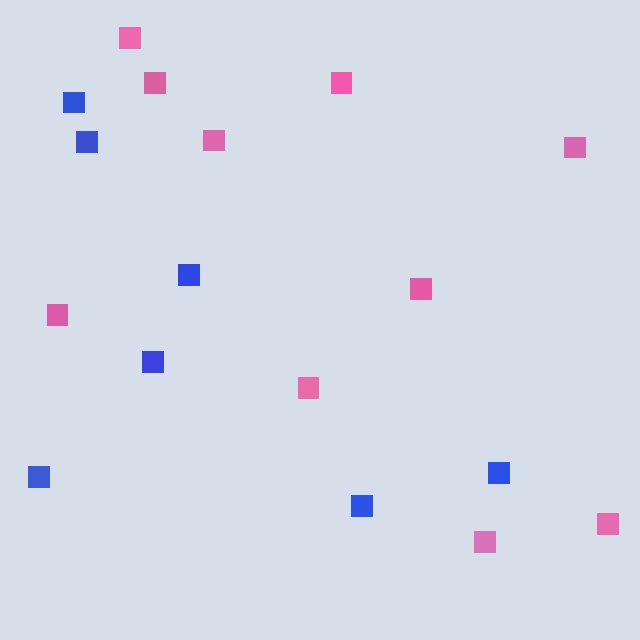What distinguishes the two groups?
There are 2 groups: one group of pink squares (10) and one group of blue squares (7).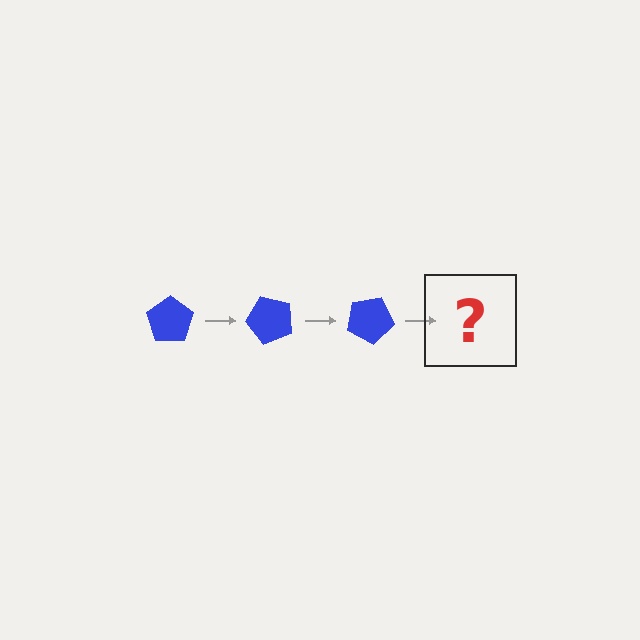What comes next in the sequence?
The next element should be a blue pentagon rotated 150 degrees.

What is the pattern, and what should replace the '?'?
The pattern is that the pentagon rotates 50 degrees each step. The '?' should be a blue pentagon rotated 150 degrees.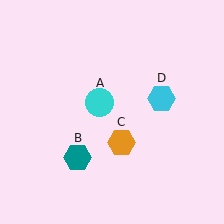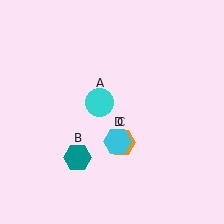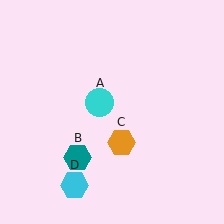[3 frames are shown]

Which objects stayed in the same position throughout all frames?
Cyan circle (object A) and teal hexagon (object B) and orange hexagon (object C) remained stationary.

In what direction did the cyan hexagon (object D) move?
The cyan hexagon (object D) moved down and to the left.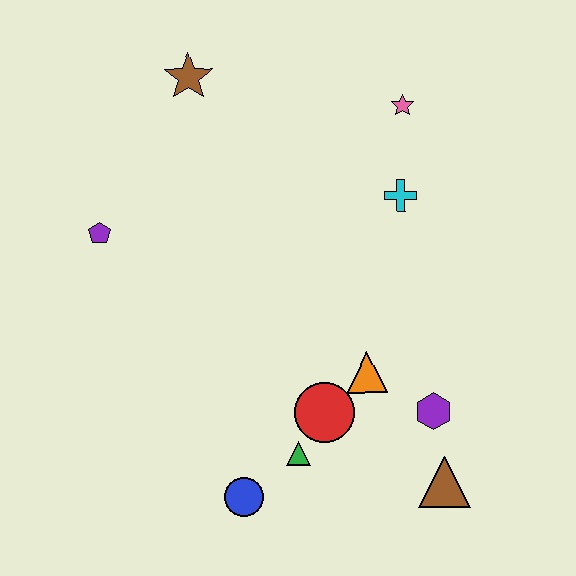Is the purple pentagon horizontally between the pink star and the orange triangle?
No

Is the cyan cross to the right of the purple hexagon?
No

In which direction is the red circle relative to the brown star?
The red circle is below the brown star.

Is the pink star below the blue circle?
No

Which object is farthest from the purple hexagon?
The brown star is farthest from the purple hexagon.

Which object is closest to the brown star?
The purple pentagon is closest to the brown star.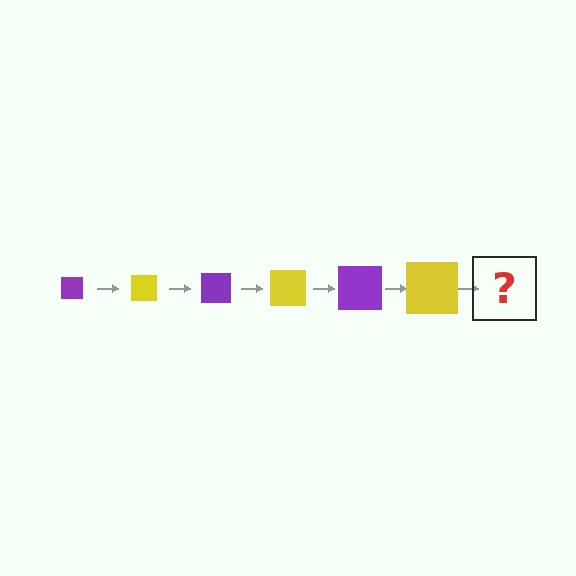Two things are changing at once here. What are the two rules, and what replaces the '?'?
The two rules are that the square grows larger each step and the color cycles through purple and yellow. The '?' should be a purple square, larger than the previous one.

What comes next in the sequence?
The next element should be a purple square, larger than the previous one.